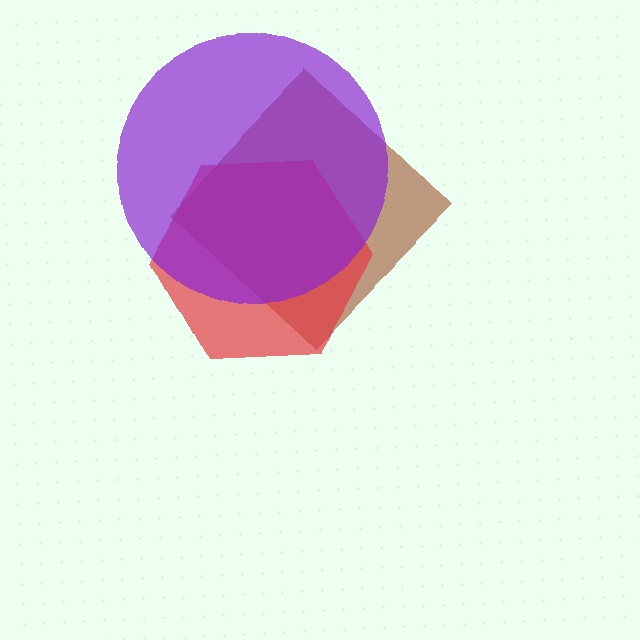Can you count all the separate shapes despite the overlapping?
Yes, there are 3 separate shapes.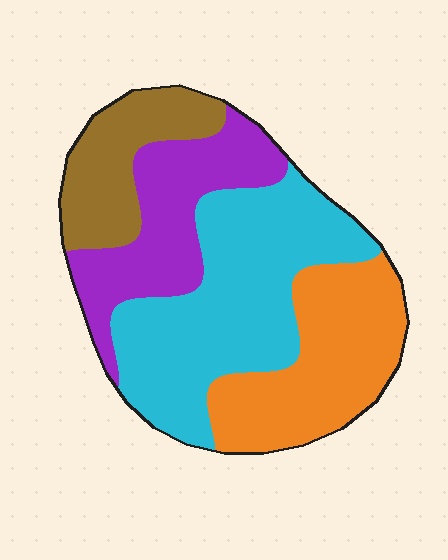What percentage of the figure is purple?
Purple covers around 20% of the figure.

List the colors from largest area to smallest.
From largest to smallest: cyan, orange, purple, brown.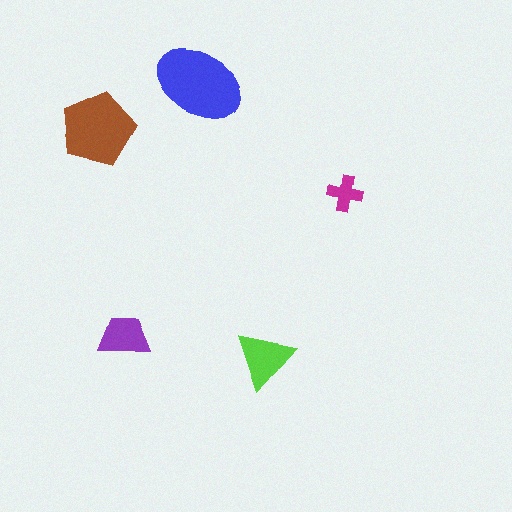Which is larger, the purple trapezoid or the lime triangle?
The lime triangle.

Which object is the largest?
The blue ellipse.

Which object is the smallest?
The magenta cross.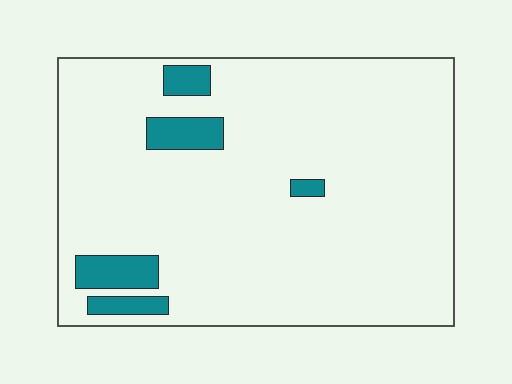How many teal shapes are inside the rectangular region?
5.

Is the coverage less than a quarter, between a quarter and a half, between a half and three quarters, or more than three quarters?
Less than a quarter.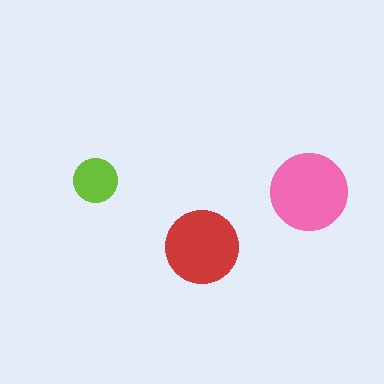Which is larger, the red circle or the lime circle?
The red one.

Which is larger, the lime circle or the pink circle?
The pink one.